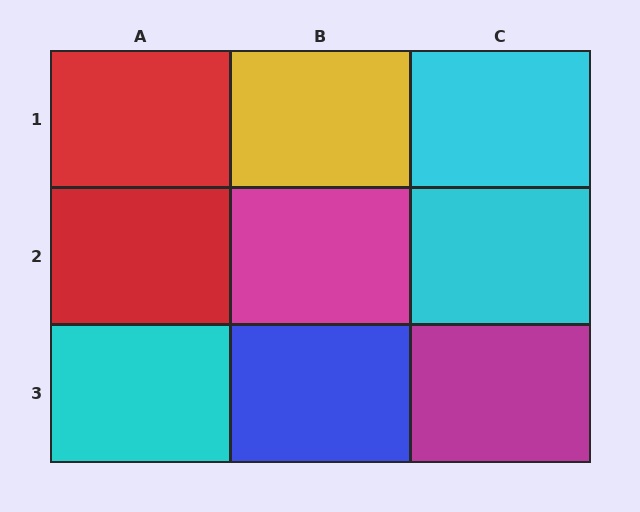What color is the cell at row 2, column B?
Magenta.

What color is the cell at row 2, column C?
Cyan.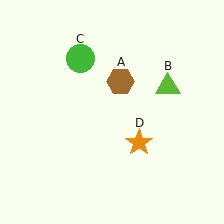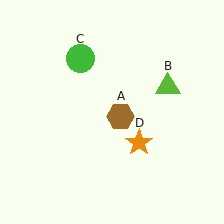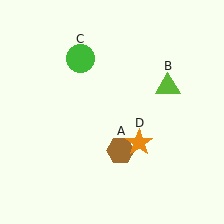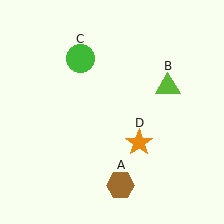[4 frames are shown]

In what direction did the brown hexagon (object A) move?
The brown hexagon (object A) moved down.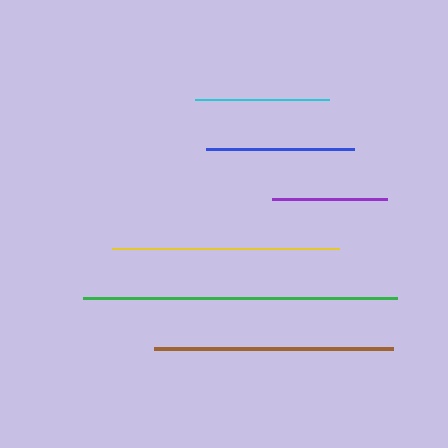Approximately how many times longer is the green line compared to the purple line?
The green line is approximately 2.7 times the length of the purple line.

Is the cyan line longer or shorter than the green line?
The green line is longer than the cyan line.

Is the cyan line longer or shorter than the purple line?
The cyan line is longer than the purple line.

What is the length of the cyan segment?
The cyan segment is approximately 134 pixels long.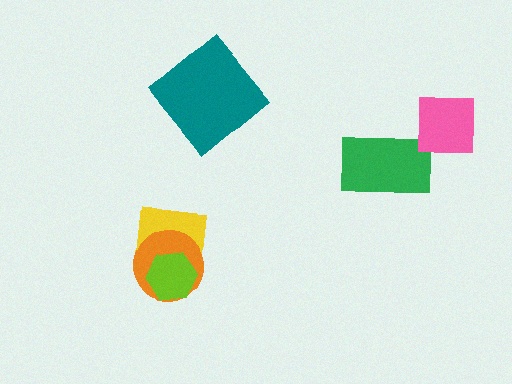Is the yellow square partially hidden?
Yes, it is partially covered by another shape.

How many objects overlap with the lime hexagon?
2 objects overlap with the lime hexagon.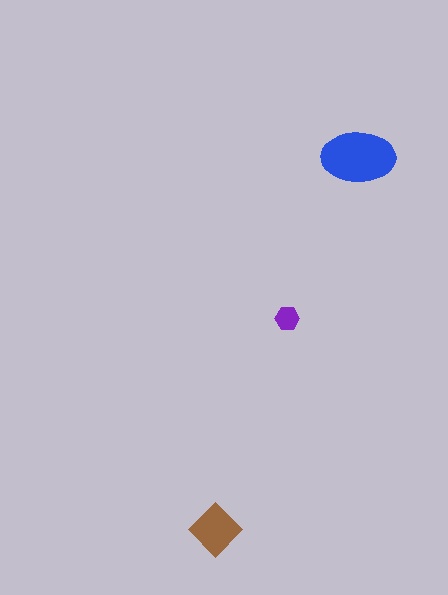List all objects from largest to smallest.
The blue ellipse, the brown diamond, the purple hexagon.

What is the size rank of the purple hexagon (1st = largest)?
3rd.